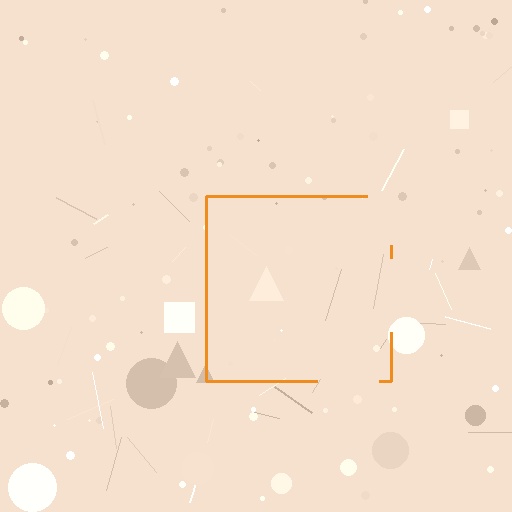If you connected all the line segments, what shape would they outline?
They would outline a square.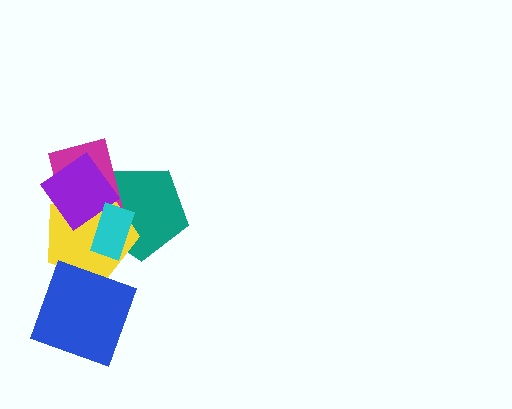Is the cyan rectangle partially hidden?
No, no other shape covers it.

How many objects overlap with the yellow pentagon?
5 objects overlap with the yellow pentagon.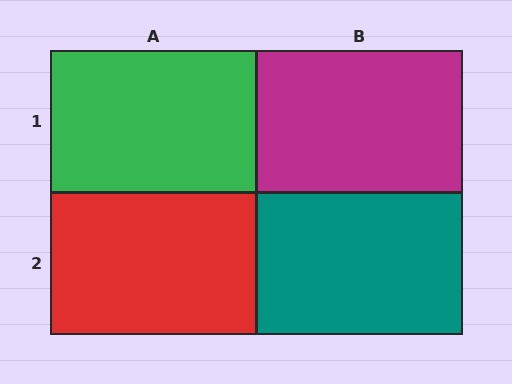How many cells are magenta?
1 cell is magenta.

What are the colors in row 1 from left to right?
Green, magenta.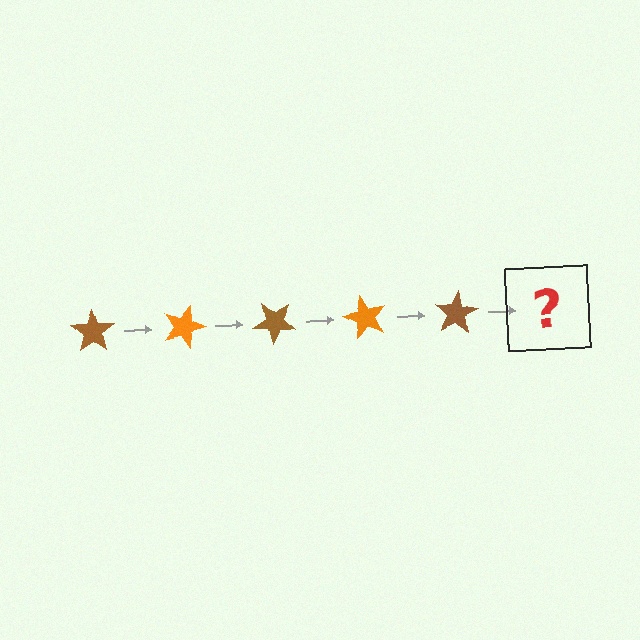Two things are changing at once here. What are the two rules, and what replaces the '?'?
The two rules are that it rotates 20 degrees each step and the color cycles through brown and orange. The '?' should be an orange star, rotated 100 degrees from the start.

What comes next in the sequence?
The next element should be an orange star, rotated 100 degrees from the start.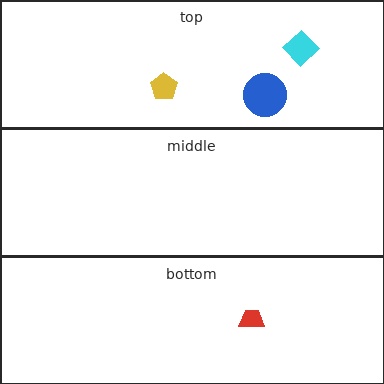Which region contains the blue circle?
The top region.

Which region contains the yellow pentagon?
The top region.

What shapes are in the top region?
The yellow pentagon, the blue circle, the cyan diamond.